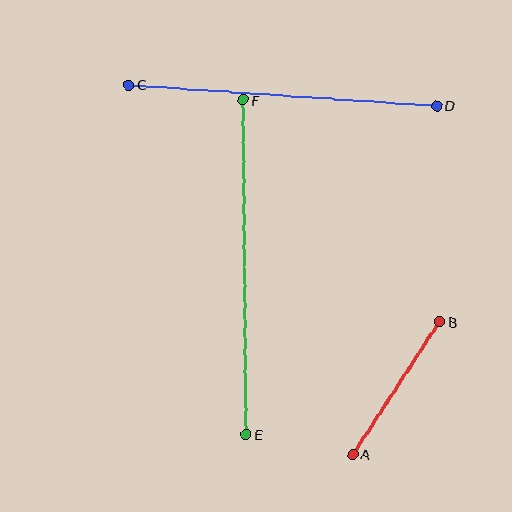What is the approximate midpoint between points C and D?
The midpoint is at approximately (283, 95) pixels.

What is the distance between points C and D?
The distance is approximately 309 pixels.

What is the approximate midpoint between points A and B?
The midpoint is at approximately (396, 388) pixels.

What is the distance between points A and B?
The distance is approximately 159 pixels.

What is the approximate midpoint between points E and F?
The midpoint is at approximately (244, 267) pixels.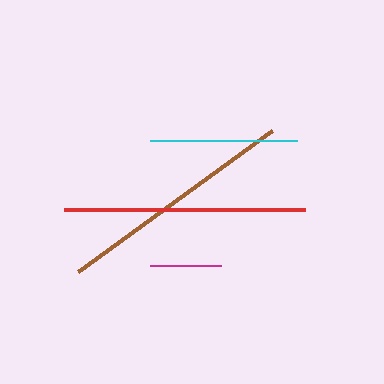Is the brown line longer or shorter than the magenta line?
The brown line is longer than the magenta line.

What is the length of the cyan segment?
The cyan segment is approximately 146 pixels long.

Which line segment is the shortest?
The magenta line is the shortest at approximately 71 pixels.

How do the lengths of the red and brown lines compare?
The red and brown lines are approximately the same length.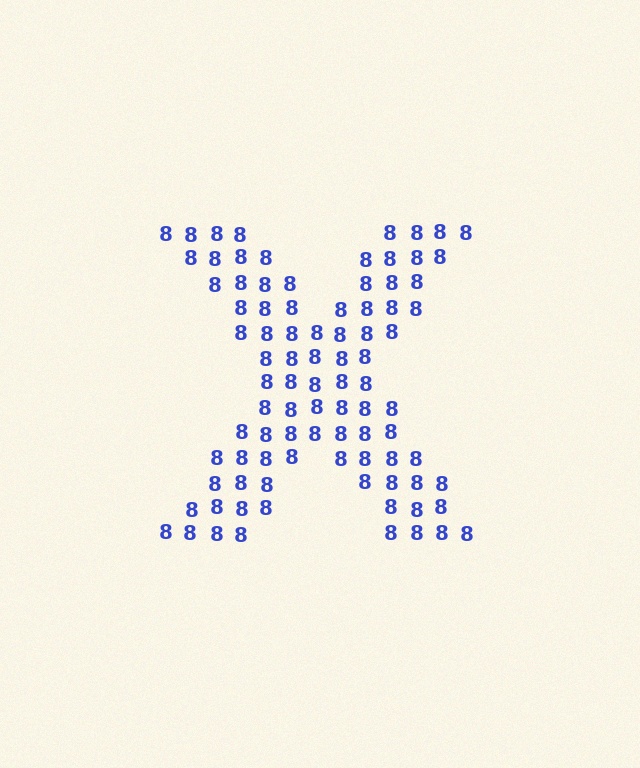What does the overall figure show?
The overall figure shows the letter X.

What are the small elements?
The small elements are digit 8's.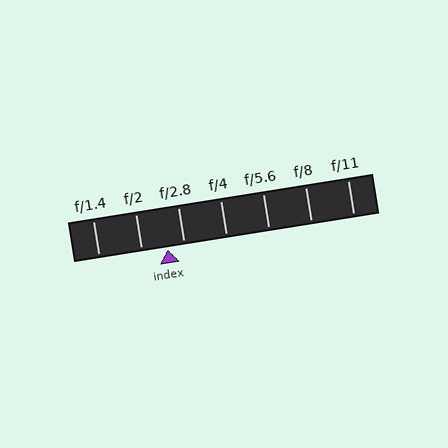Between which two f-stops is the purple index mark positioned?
The index mark is between f/2 and f/2.8.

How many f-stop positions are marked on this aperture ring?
There are 7 f-stop positions marked.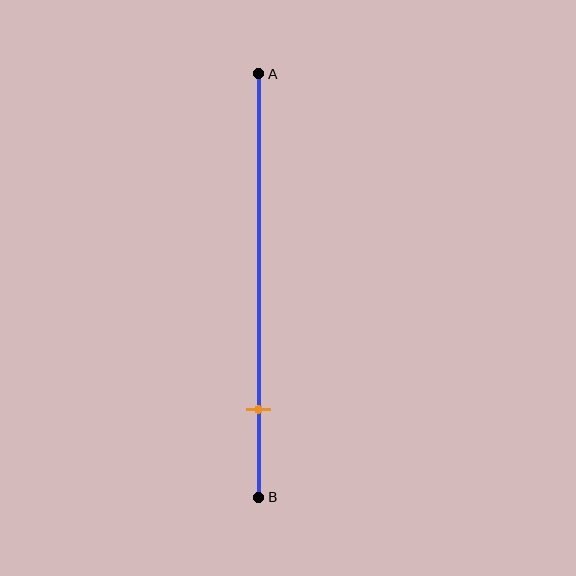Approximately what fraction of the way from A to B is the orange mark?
The orange mark is approximately 80% of the way from A to B.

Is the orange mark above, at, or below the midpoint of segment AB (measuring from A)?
The orange mark is below the midpoint of segment AB.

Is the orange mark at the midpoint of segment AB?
No, the mark is at about 80% from A, not at the 50% midpoint.